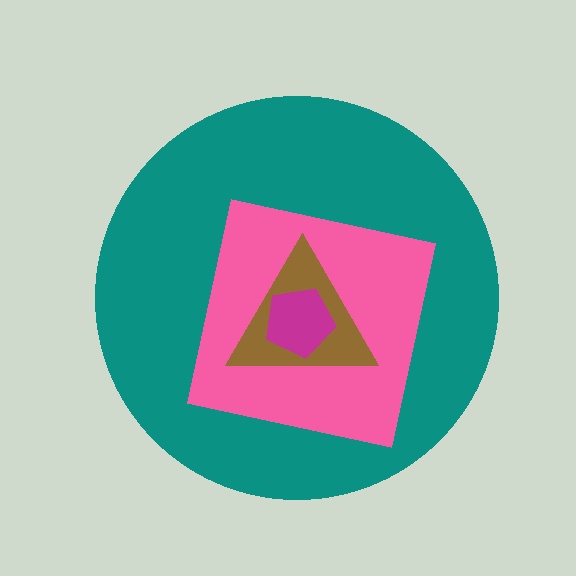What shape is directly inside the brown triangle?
The magenta pentagon.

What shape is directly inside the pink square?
The brown triangle.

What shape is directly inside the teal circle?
The pink square.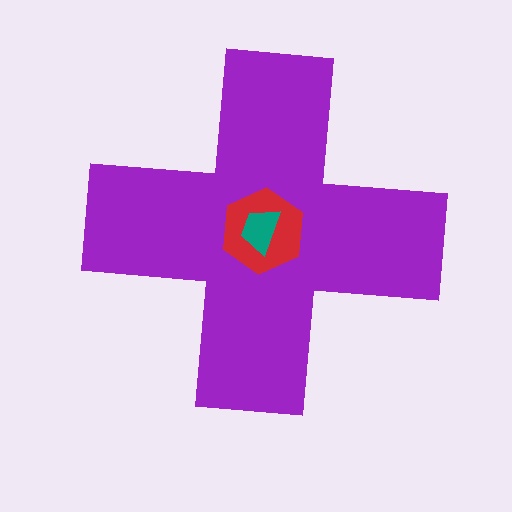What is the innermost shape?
The teal trapezoid.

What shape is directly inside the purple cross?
The red hexagon.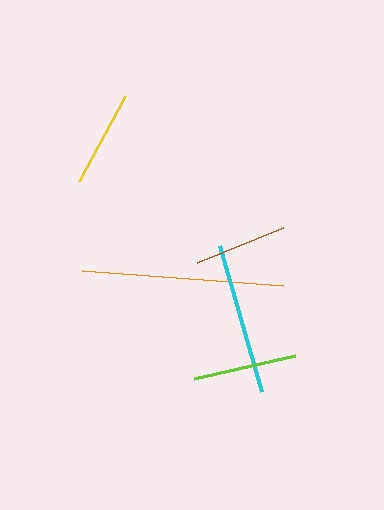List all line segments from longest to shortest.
From longest to shortest: orange, cyan, lime, yellow, brown.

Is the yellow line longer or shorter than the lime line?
The lime line is longer than the yellow line.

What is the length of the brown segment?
The brown segment is approximately 93 pixels long.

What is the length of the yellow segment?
The yellow segment is approximately 96 pixels long.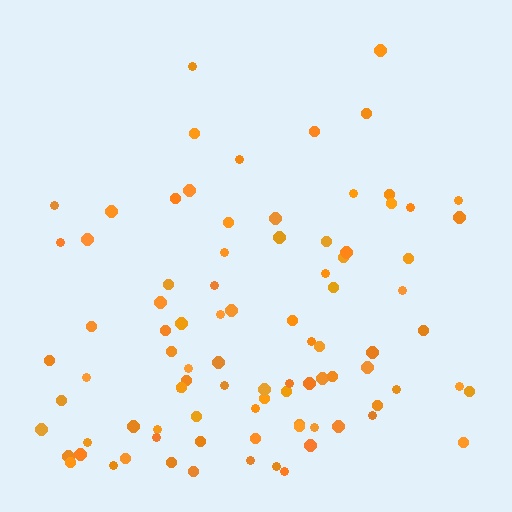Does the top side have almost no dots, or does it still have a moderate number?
Still a moderate number, just noticeably fewer than the bottom.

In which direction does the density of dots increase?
From top to bottom, with the bottom side densest.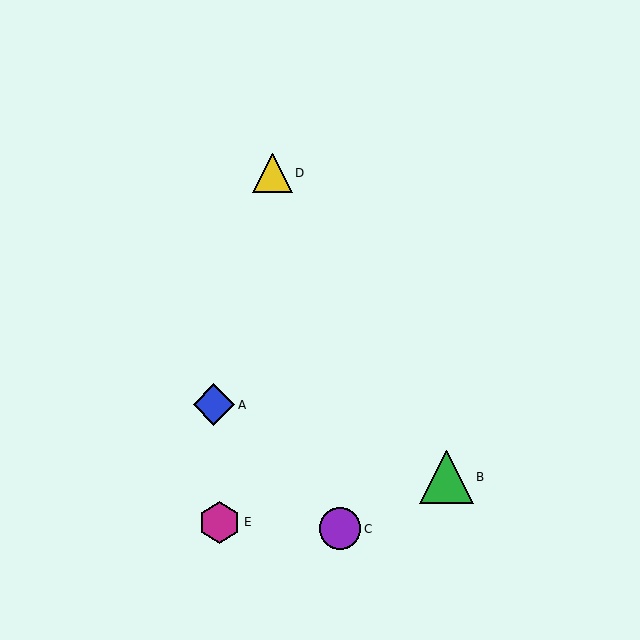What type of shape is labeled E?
Shape E is a magenta hexagon.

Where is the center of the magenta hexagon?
The center of the magenta hexagon is at (220, 522).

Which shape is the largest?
The green triangle (labeled B) is the largest.